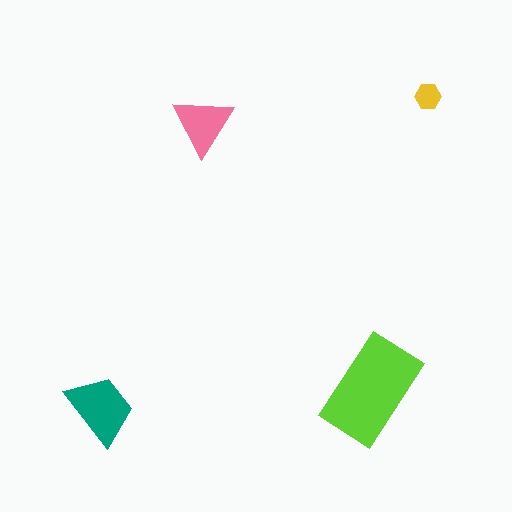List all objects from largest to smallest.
The lime rectangle, the teal trapezoid, the pink triangle, the yellow hexagon.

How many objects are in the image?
There are 4 objects in the image.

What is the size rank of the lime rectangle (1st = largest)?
1st.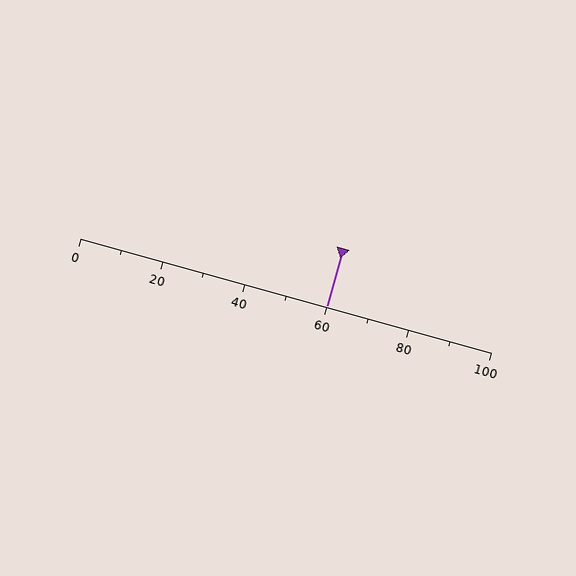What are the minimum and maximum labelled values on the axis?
The axis runs from 0 to 100.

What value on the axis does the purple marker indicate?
The marker indicates approximately 60.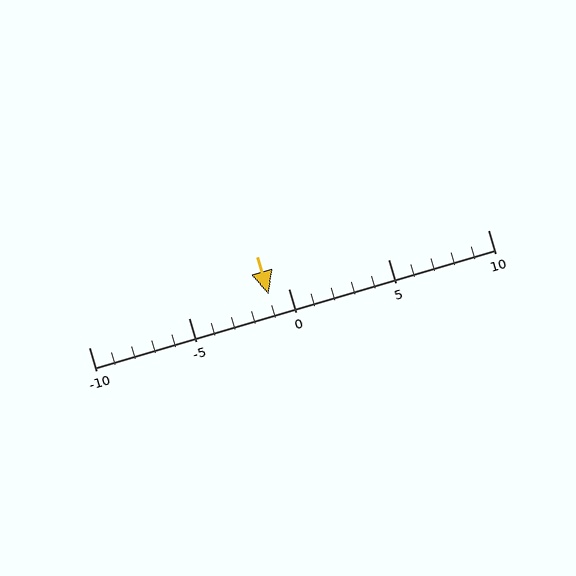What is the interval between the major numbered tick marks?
The major tick marks are spaced 5 units apart.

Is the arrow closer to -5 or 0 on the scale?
The arrow is closer to 0.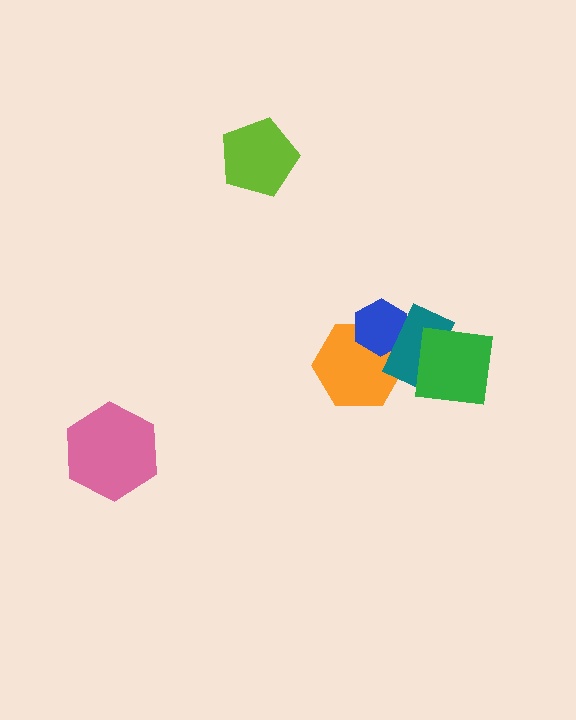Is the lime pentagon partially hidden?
No, no other shape covers it.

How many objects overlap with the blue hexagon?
2 objects overlap with the blue hexagon.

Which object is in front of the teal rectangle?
The green square is in front of the teal rectangle.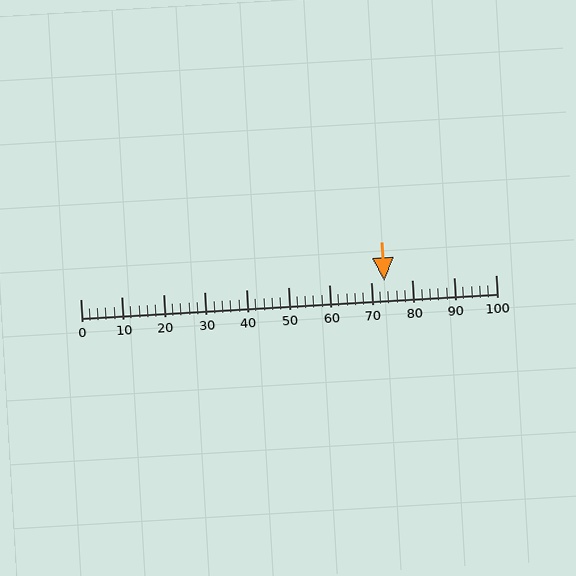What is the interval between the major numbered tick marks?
The major tick marks are spaced 10 units apart.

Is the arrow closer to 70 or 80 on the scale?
The arrow is closer to 70.